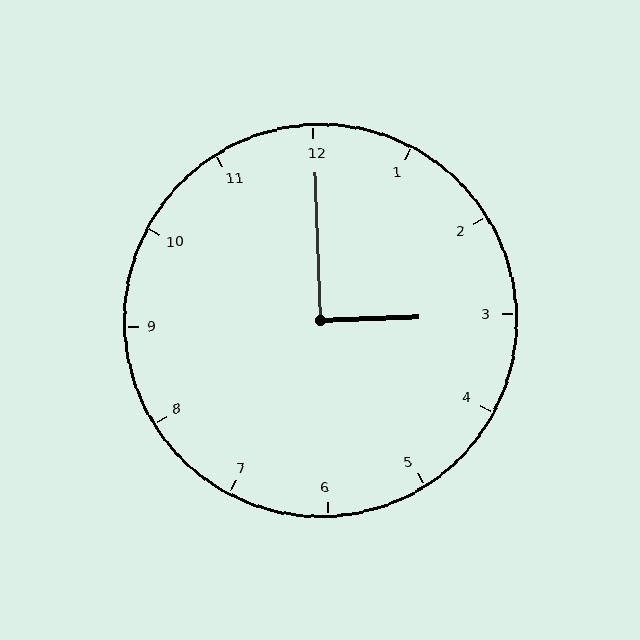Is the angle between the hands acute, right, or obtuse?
It is right.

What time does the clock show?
3:00.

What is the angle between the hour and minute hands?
Approximately 90 degrees.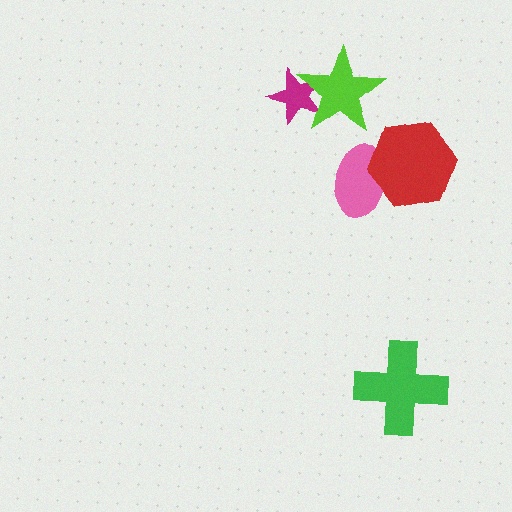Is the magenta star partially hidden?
Yes, it is partially covered by another shape.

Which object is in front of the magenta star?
The lime star is in front of the magenta star.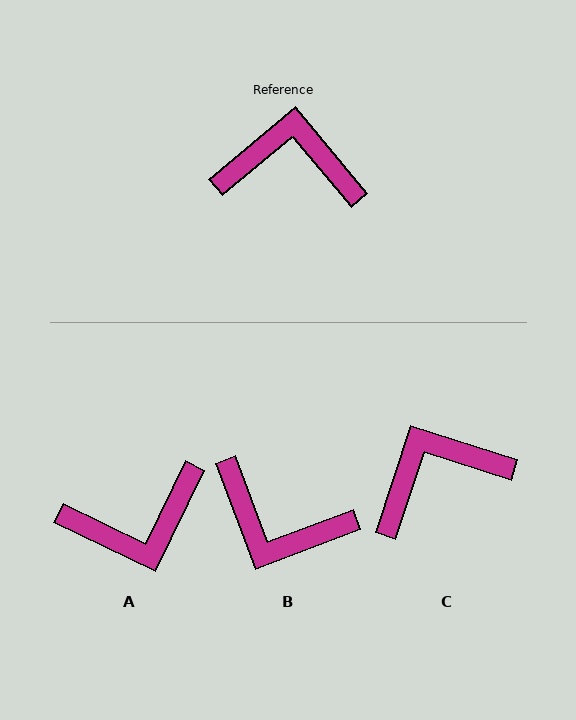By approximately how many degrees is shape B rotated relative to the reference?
Approximately 161 degrees counter-clockwise.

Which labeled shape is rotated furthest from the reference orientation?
B, about 161 degrees away.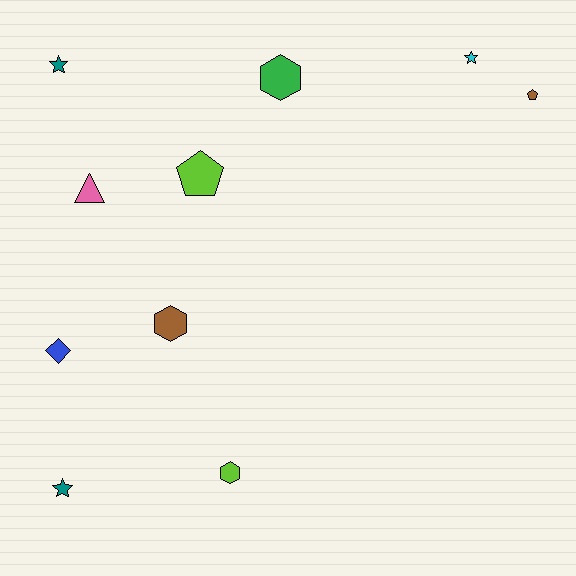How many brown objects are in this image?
There are 2 brown objects.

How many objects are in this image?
There are 10 objects.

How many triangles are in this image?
There is 1 triangle.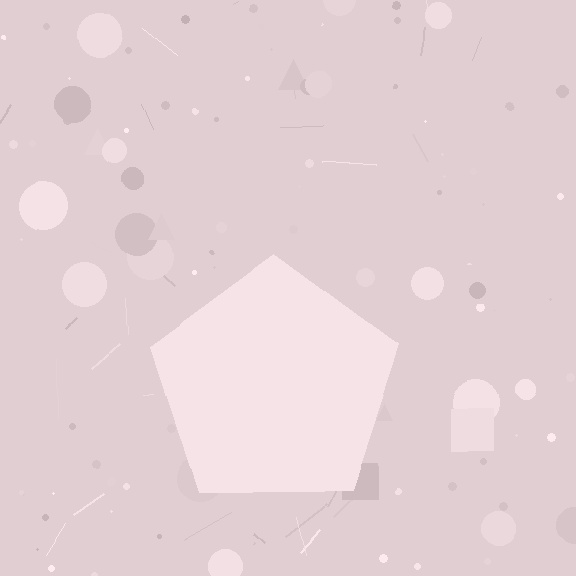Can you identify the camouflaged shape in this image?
The camouflaged shape is a pentagon.